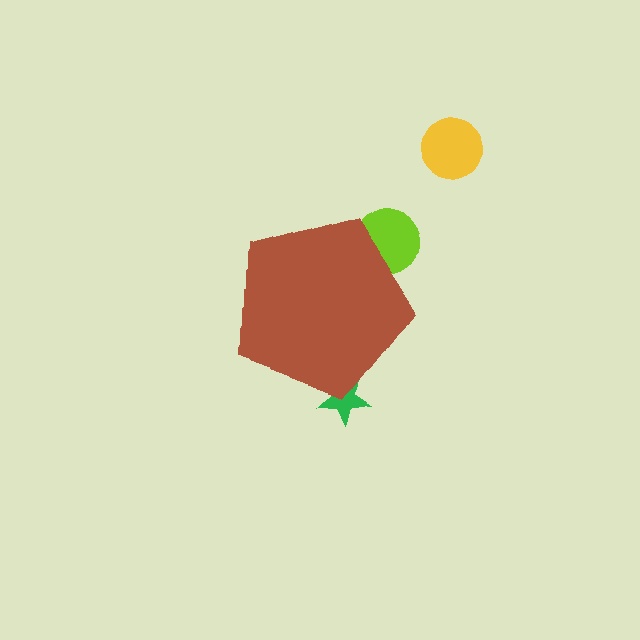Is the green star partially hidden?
Yes, the green star is partially hidden behind the brown pentagon.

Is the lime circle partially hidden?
Yes, the lime circle is partially hidden behind the brown pentagon.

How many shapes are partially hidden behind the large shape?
2 shapes are partially hidden.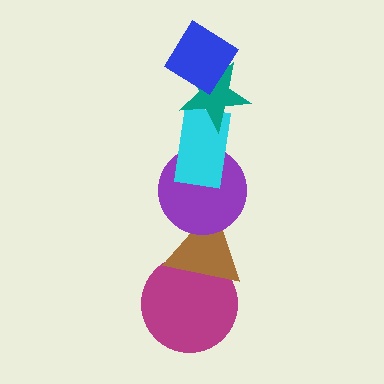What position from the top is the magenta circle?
The magenta circle is 6th from the top.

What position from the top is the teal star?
The teal star is 2nd from the top.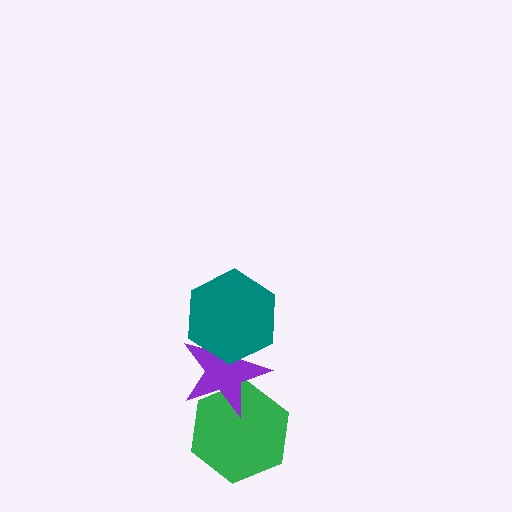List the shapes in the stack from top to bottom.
From top to bottom: the teal hexagon, the purple star, the green hexagon.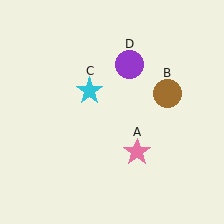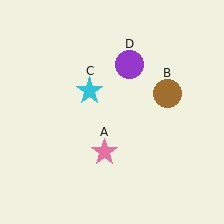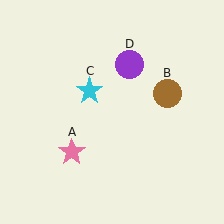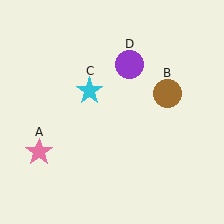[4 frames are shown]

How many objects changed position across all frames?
1 object changed position: pink star (object A).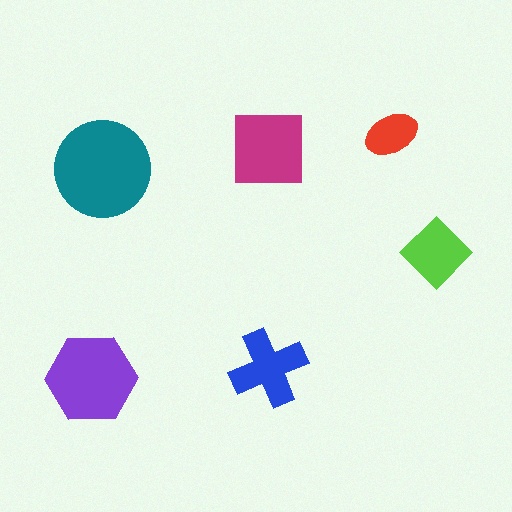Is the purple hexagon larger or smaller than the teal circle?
Smaller.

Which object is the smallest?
The red ellipse.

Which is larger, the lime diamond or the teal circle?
The teal circle.